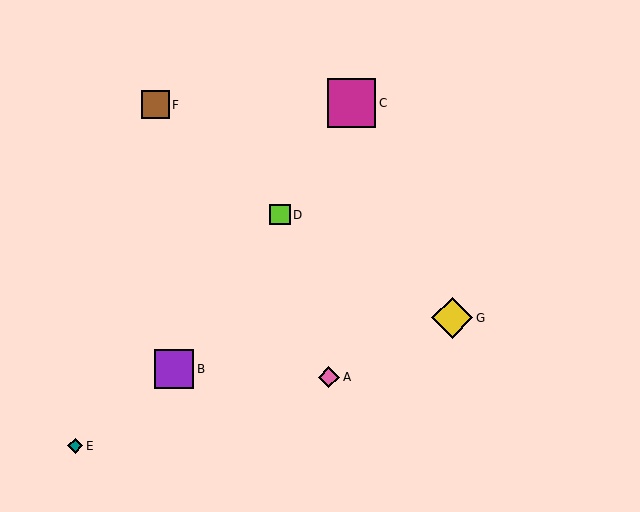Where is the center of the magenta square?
The center of the magenta square is at (352, 103).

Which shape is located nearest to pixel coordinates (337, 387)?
The pink diamond (labeled A) at (329, 377) is nearest to that location.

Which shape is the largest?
The magenta square (labeled C) is the largest.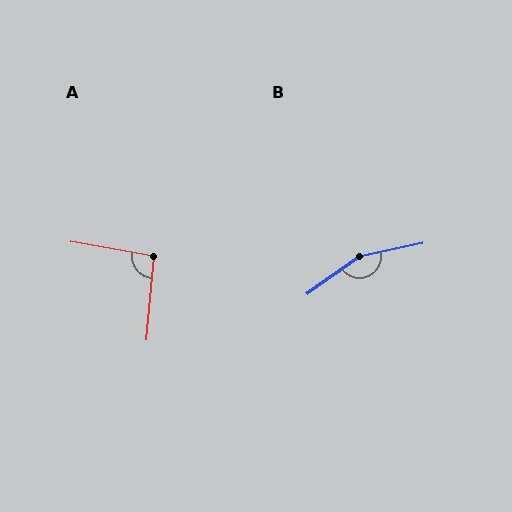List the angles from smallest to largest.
A (95°), B (156°).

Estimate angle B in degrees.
Approximately 156 degrees.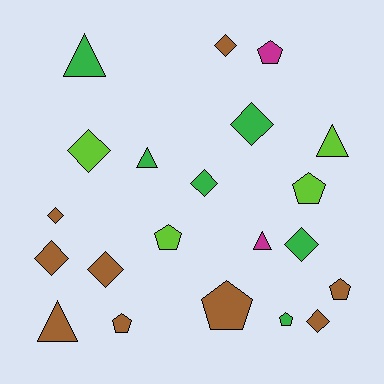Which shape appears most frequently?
Diamond, with 9 objects.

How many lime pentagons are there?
There are 2 lime pentagons.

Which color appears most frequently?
Brown, with 9 objects.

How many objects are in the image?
There are 21 objects.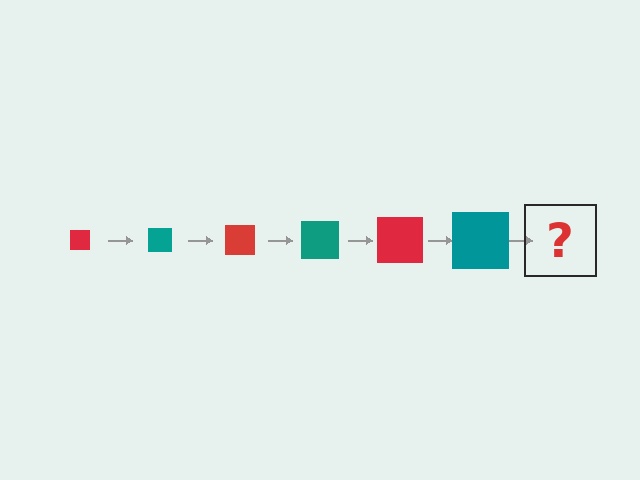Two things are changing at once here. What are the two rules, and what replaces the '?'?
The two rules are that the square grows larger each step and the color cycles through red and teal. The '?' should be a red square, larger than the previous one.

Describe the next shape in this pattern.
It should be a red square, larger than the previous one.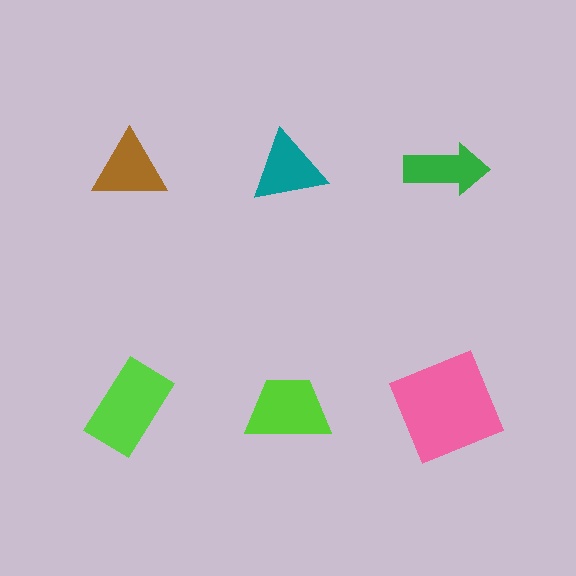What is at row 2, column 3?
A pink square.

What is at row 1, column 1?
A brown triangle.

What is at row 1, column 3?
A green arrow.